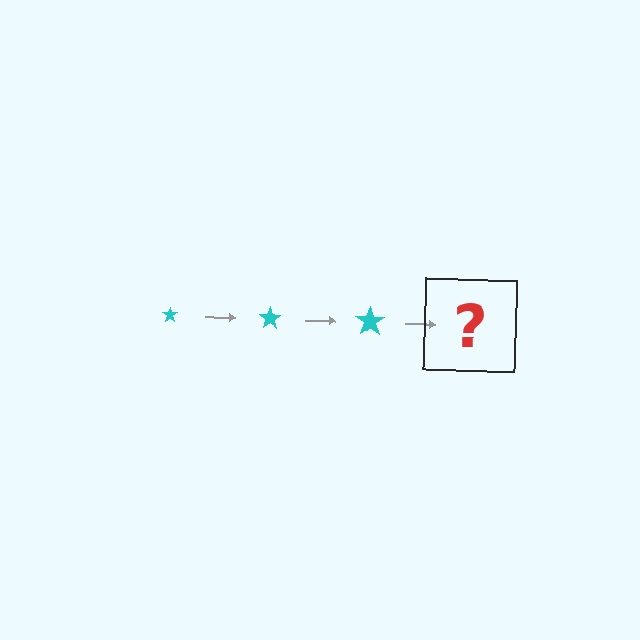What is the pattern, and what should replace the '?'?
The pattern is that the star gets progressively larger each step. The '?' should be a cyan star, larger than the previous one.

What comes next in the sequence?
The next element should be a cyan star, larger than the previous one.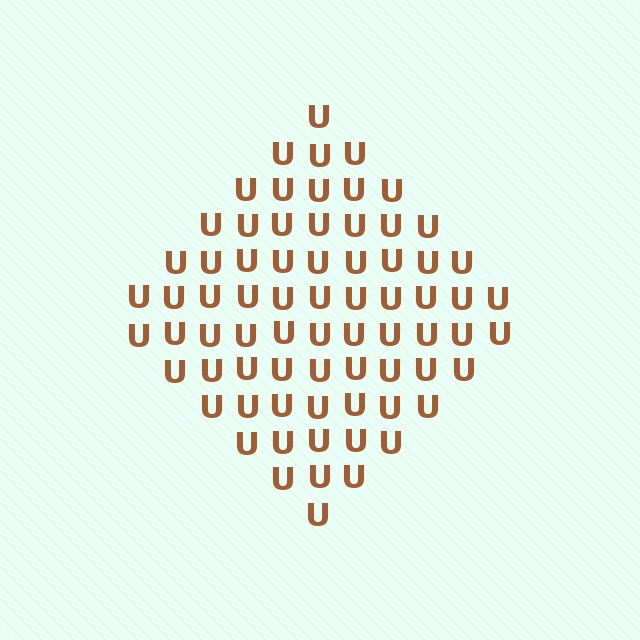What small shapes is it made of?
It is made of small letter U's.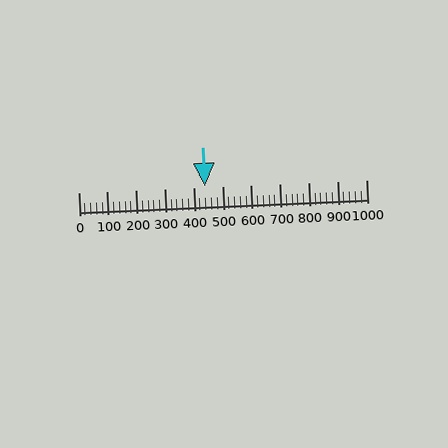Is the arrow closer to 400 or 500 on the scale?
The arrow is closer to 400.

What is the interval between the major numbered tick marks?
The major tick marks are spaced 100 units apart.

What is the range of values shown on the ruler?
The ruler shows values from 0 to 1000.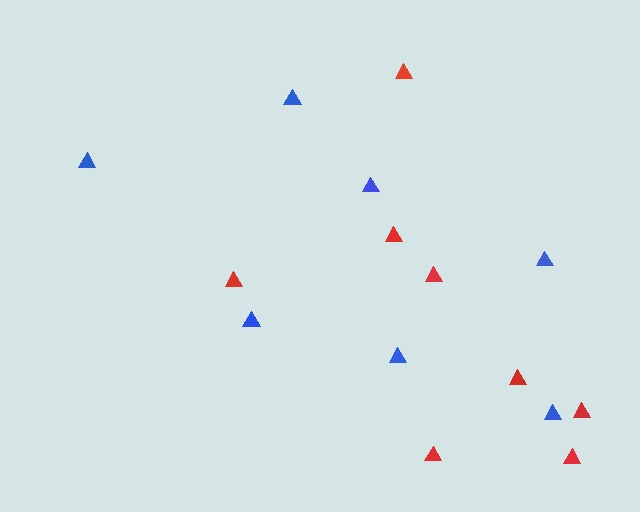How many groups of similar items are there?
There are 2 groups: one group of blue triangles (7) and one group of red triangles (8).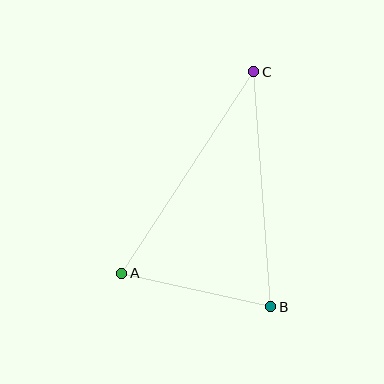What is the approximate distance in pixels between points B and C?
The distance between B and C is approximately 235 pixels.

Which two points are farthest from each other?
Points A and C are farthest from each other.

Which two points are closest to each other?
Points A and B are closest to each other.